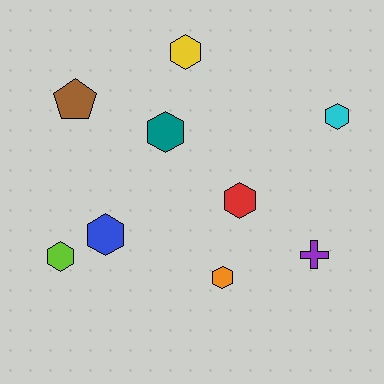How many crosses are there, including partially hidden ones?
There is 1 cross.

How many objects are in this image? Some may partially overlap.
There are 9 objects.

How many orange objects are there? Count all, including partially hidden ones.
There is 1 orange object.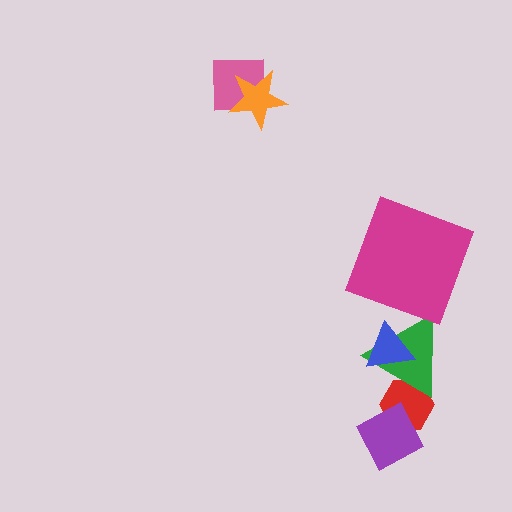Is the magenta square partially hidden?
No, no other shape covers it.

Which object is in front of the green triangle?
The blue triangle is in front of the green triangle.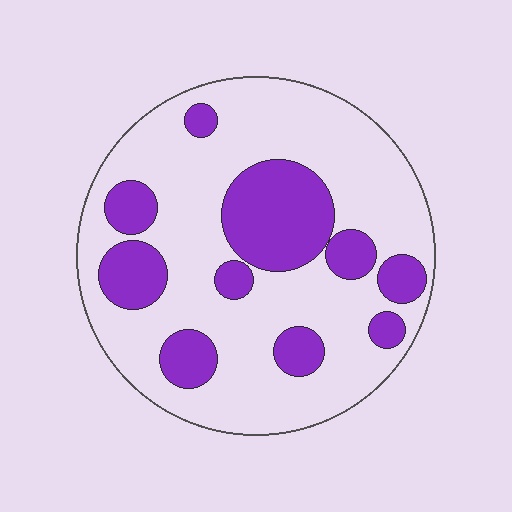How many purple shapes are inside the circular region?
10.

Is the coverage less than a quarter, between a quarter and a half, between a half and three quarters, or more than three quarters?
Between a quarter and a half.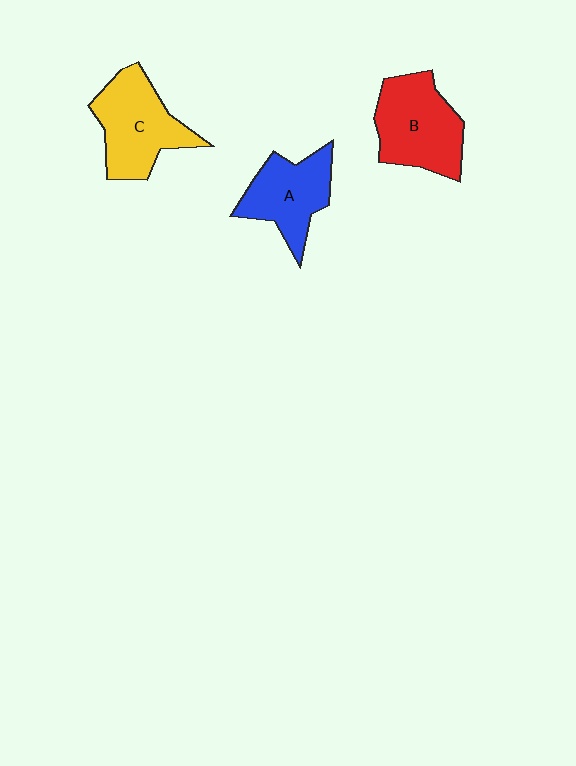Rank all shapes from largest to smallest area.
From largest to smallest: C (yellow), B (red), A (blue).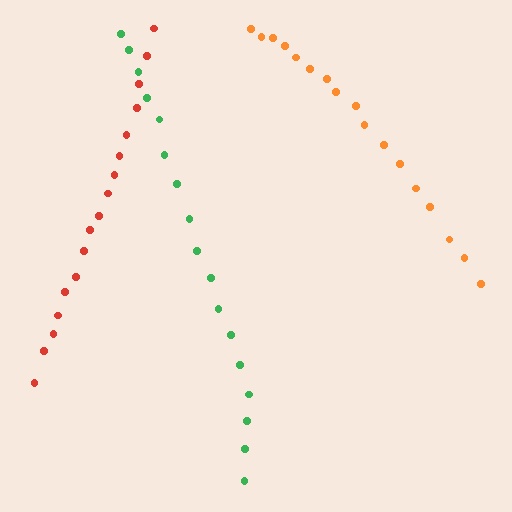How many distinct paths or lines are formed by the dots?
There are 3 distinct paths.